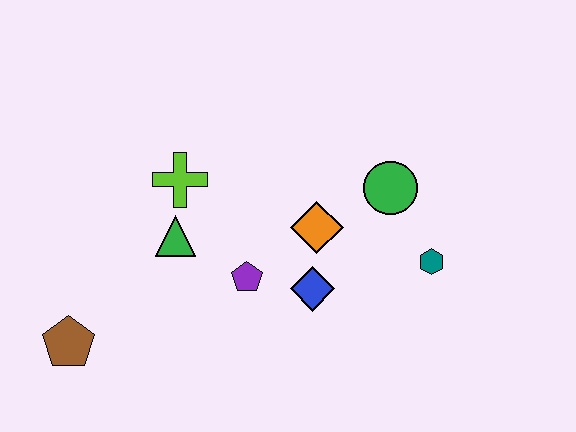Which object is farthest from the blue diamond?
The brown pentagon is farthest from the blue diamond.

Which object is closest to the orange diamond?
The blue diamond is closest to the orange diamond.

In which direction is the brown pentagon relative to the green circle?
The brown pentagon is to the left of the green circle.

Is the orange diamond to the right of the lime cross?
Yes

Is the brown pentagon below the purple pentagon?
Yes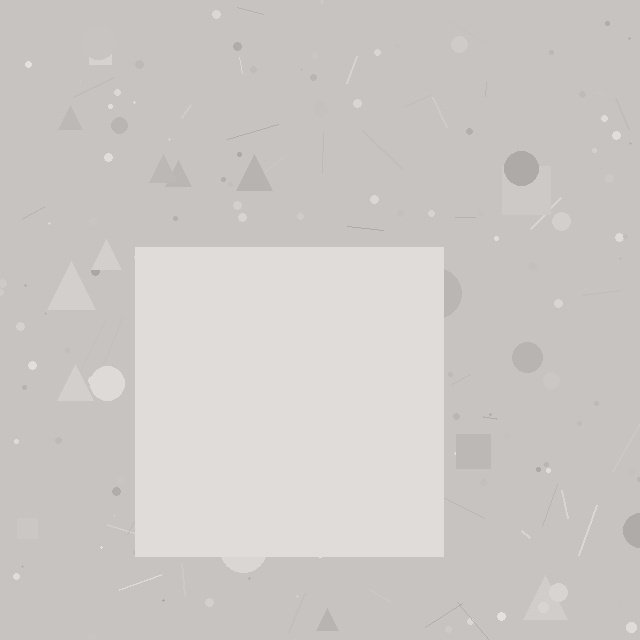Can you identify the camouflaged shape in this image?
The camouflaged shape is a square.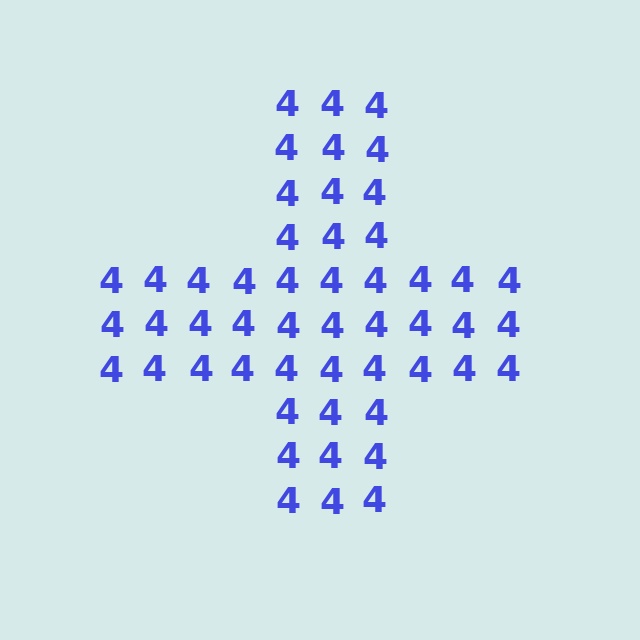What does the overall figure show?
The overall figure shows a cross.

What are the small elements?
The small elements are digit 4's.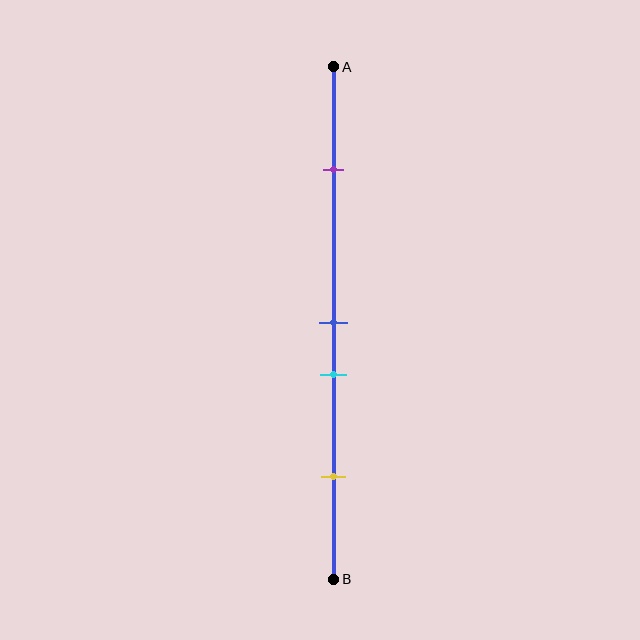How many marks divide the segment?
There are 4 marks dividing the segment.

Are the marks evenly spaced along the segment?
No, the marks are not evenly spaced.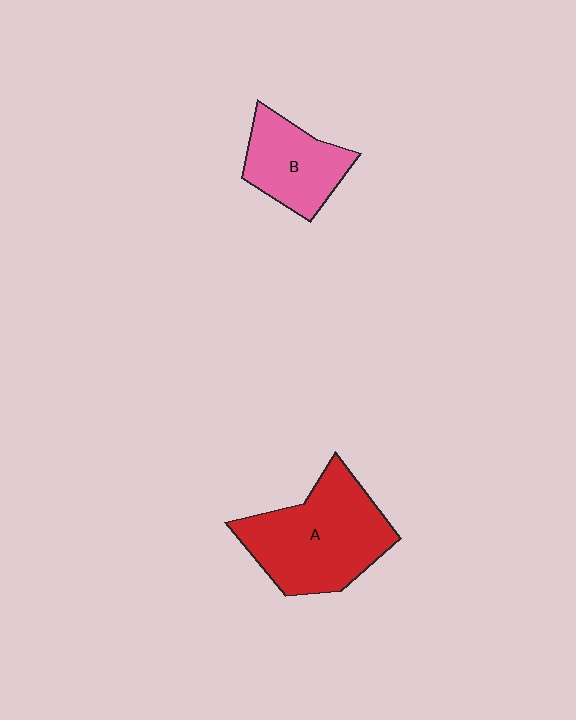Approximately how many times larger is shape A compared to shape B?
Approximately 1.7 times.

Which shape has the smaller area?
Shape B (pink).